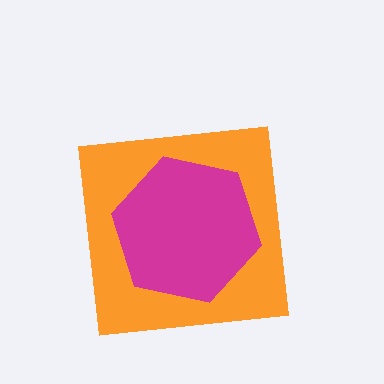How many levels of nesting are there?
2.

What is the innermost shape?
The magenta hexagon.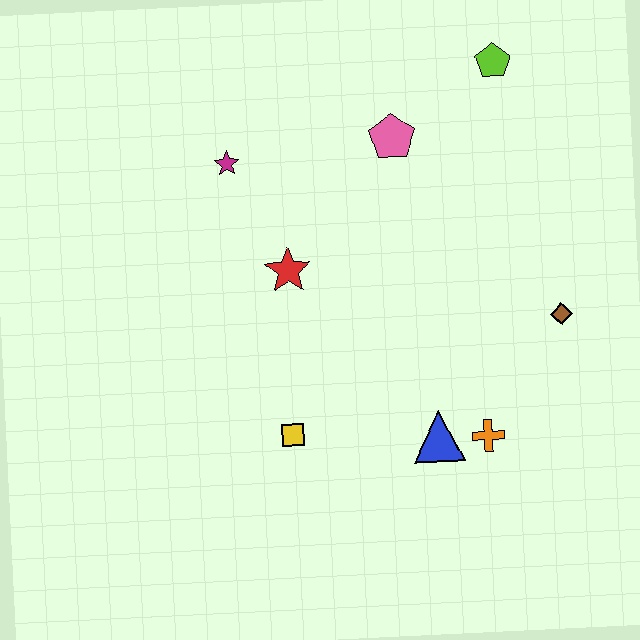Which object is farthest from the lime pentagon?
The yellow square is farthest from the lime pentagon.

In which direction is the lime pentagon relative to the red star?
The lime pentagon is to the right of the red star.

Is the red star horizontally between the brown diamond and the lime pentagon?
No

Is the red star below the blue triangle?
No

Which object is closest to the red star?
The magenta star is closest to the red star.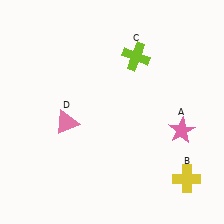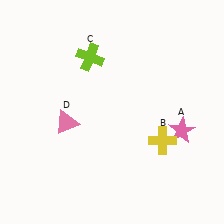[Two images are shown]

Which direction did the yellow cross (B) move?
The yellow cross (B) moved up.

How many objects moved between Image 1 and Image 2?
2 objects moved between the two images.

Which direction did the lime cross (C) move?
The lime cross (C) moved left.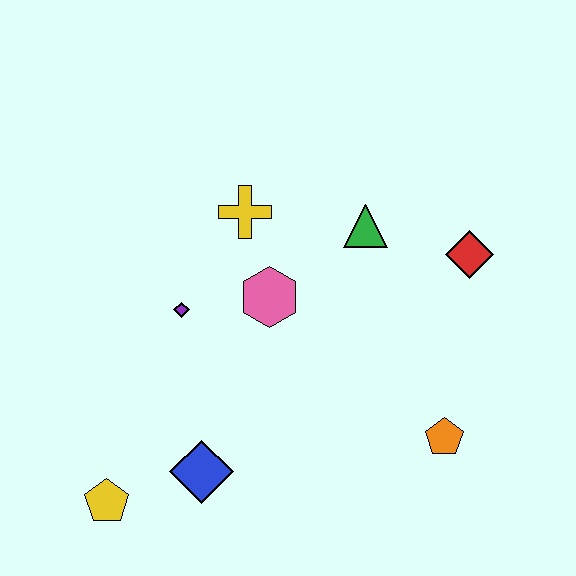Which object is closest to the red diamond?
The green triangle is closest to the red diamond.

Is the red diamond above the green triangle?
No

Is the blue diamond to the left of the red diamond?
Yes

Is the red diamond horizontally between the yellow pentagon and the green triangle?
No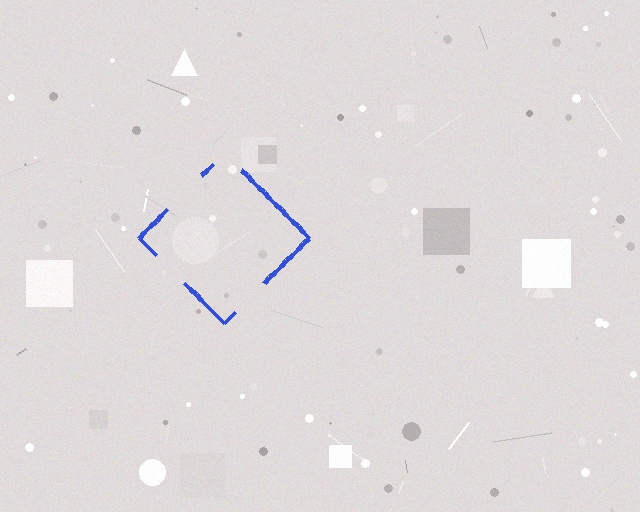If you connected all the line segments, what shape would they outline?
They would outline a diamond.